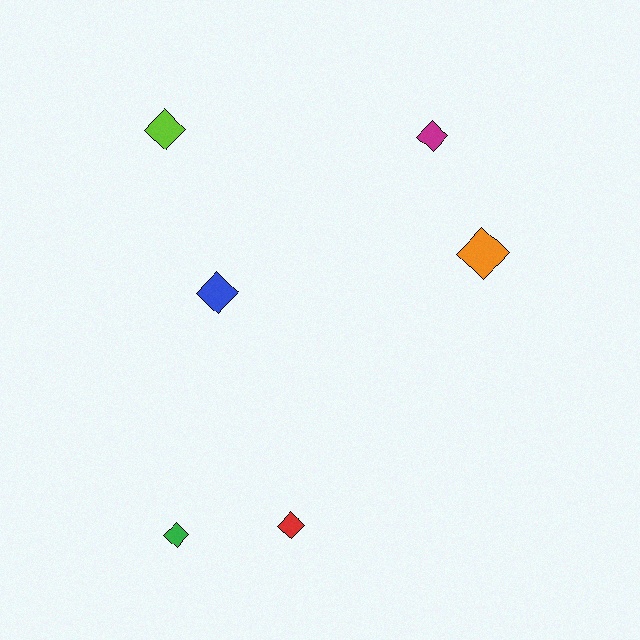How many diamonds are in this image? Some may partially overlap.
There are 6 diamonds.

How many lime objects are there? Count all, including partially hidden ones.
There is 1 lime object.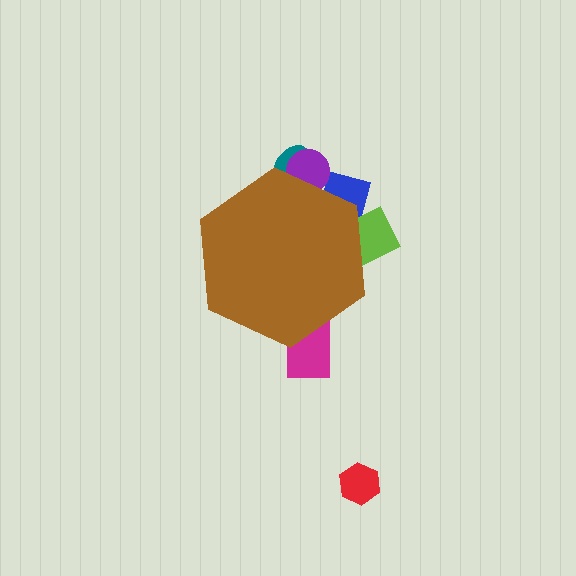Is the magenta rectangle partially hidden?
Yes, the magenta rectangle is partially hidden behind the brown hexagon.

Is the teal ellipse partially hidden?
Yes, the teal ellipse is partially hidden behind the brown hexagon.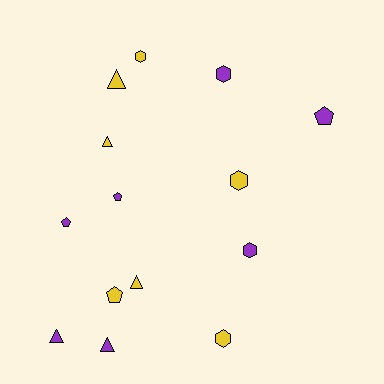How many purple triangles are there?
There are 2 purple triangles.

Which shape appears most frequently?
Triangle, with 5 objects.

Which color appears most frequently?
Yellow, with 7 objects.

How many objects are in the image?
There are 14 objects.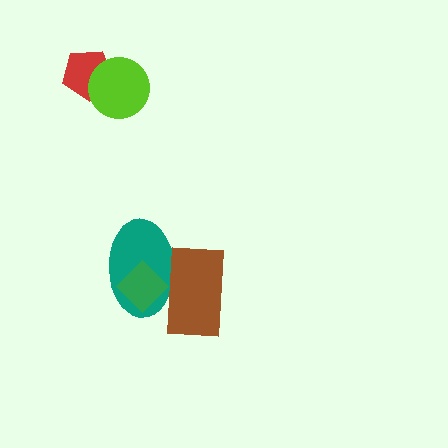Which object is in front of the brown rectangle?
The green diamond is in front of the brown rectangle.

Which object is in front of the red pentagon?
The lime circle is in front of the red pentagon.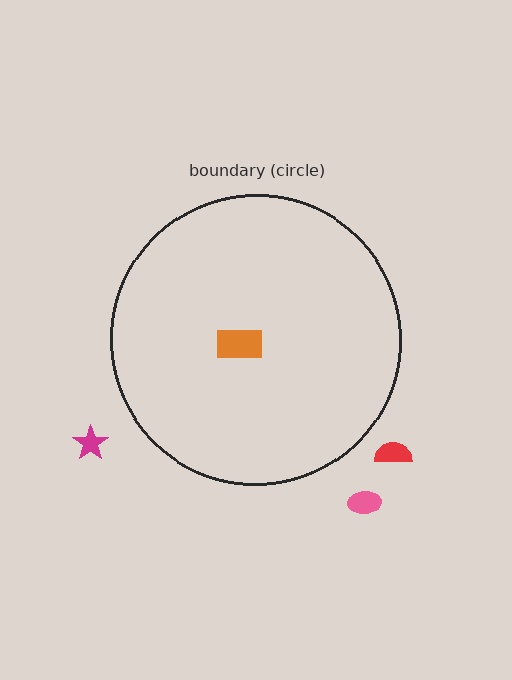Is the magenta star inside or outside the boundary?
Outside.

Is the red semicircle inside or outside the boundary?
Outside.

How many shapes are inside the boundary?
1 inside, 3 outside.